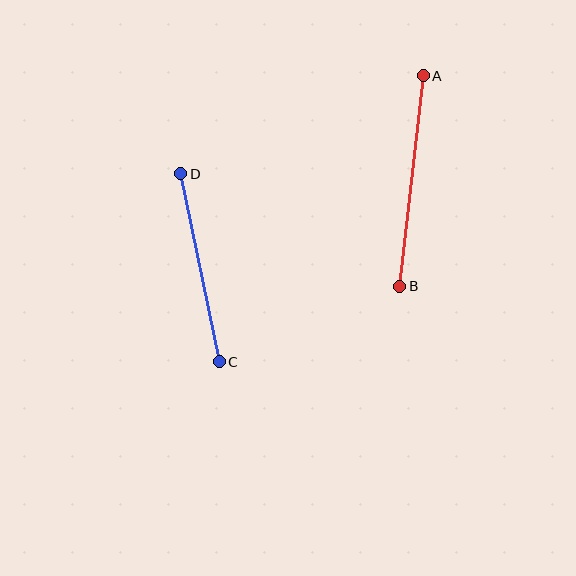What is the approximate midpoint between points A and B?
The midpoint is at approximately (412, 181) pixels.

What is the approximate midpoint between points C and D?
The midpoint is at approximately (200, 268) pixels.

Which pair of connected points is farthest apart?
Points A and B are farthest apart.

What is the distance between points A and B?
The distance is approximately 212 pixels.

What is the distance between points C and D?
The distance is approximately 192 pixels.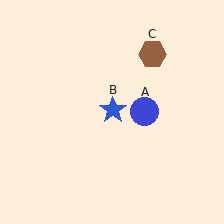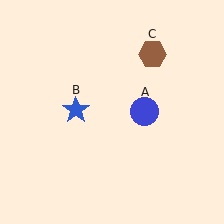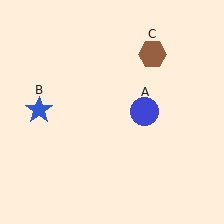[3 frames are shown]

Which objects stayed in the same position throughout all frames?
Blue circle (object A) and brown hexagon (object C) remained stationary.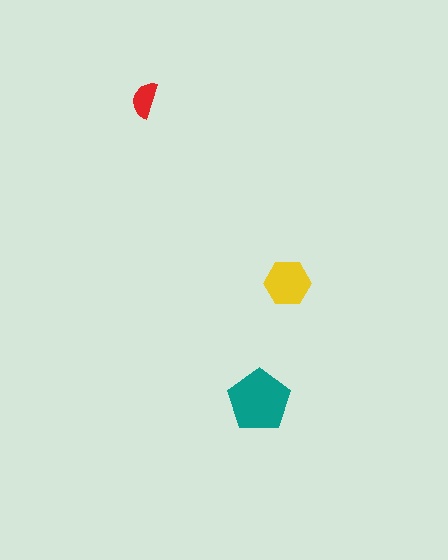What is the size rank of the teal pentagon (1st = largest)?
1st.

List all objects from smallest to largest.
The red semicircle, the yellow hexagon, the teal pentagon.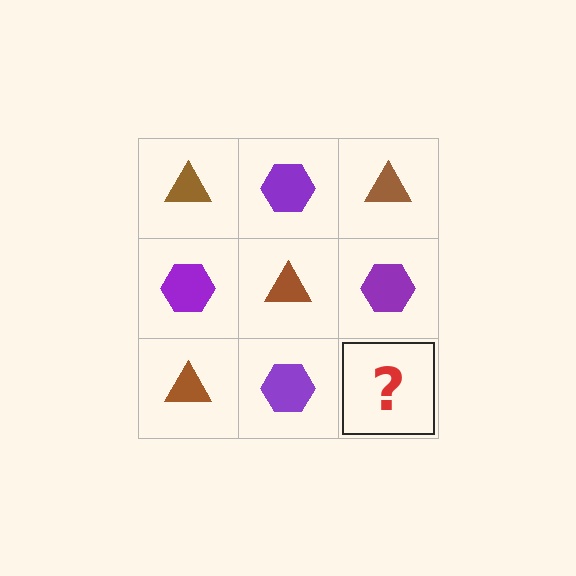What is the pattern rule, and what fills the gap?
The rule is that it alternates brown triangle and purple hexagon in a checkerboard pattern. The gap should be filled with a brown triangle.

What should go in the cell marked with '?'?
The missing cell should contain a brown triangle.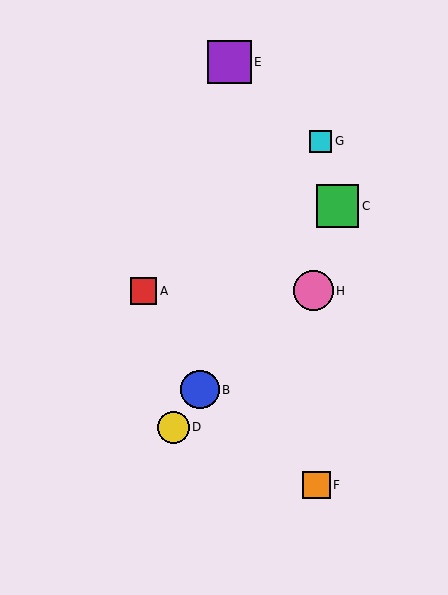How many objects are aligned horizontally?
2 objects (A, H) are aligned horizontally.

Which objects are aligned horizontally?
Objects A, H are aligned horizontally.